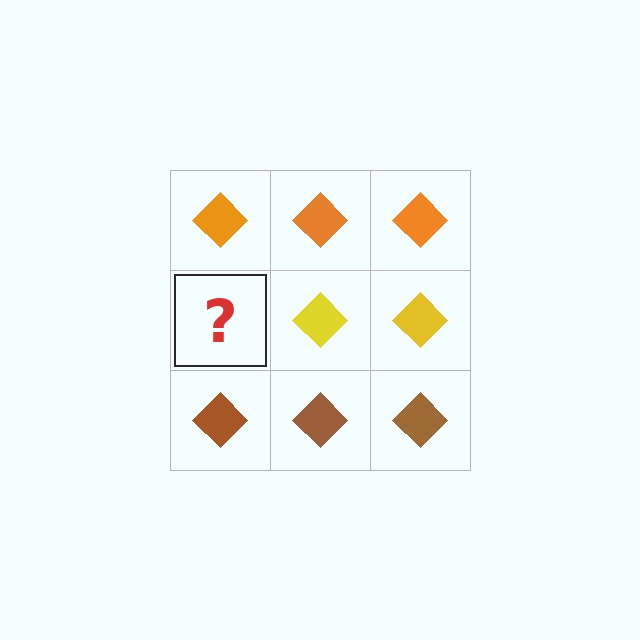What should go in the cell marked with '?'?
The missing cell should contain a yellow diamond.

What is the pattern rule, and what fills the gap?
The rule is that each row has a consistent color. The gap should be filled with a yellow diamond.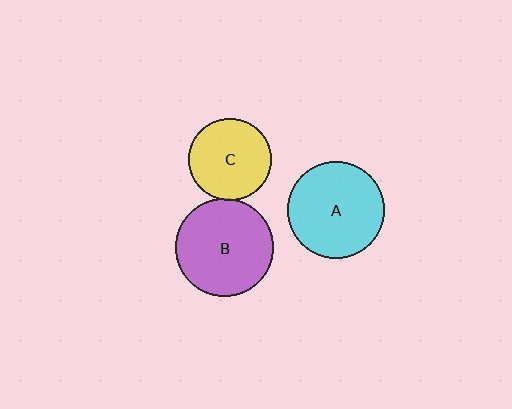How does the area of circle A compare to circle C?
Approximately 1.4 times.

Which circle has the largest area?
Circle B (purple).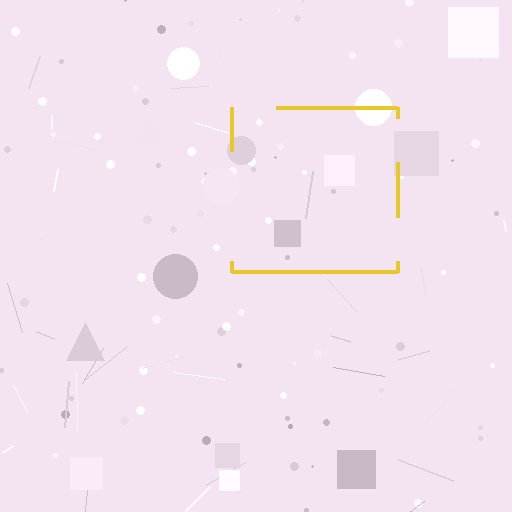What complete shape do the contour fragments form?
The contour fragments form a square.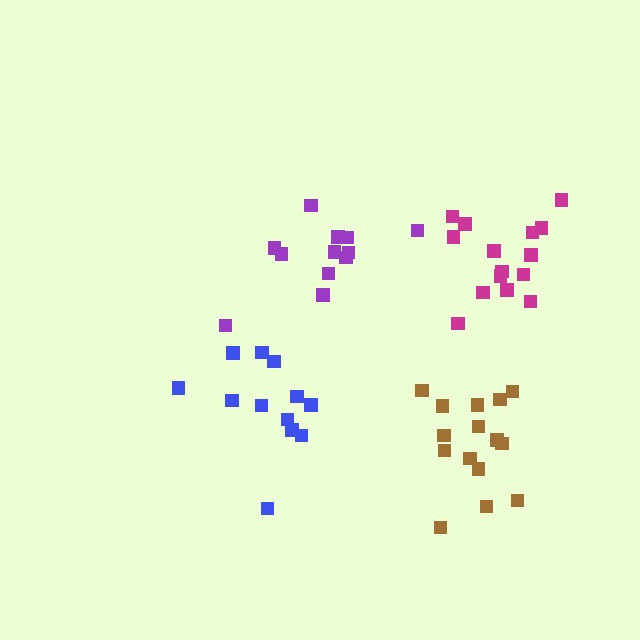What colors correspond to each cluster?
The clusters are colored: blue, brown, purple, magenta.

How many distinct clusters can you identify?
There are 4 distinct clusters.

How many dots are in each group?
Group 1: 12 dots, Group 2: 15 dots, Group 3: 12 dots, Group 4: 15 dots (54 total).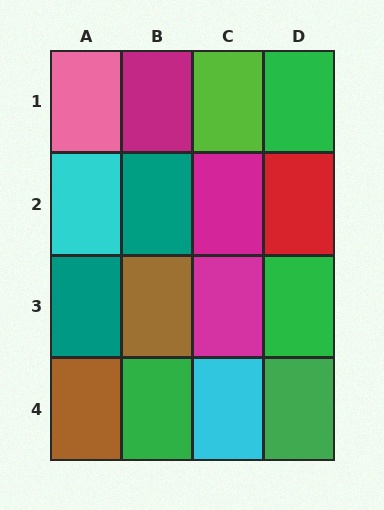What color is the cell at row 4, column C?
Cyan.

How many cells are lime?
1 cell is lime.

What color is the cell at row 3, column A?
Teal.